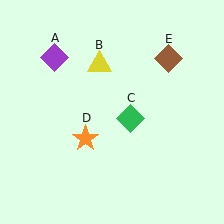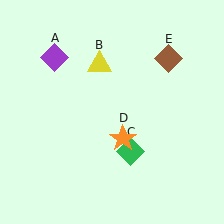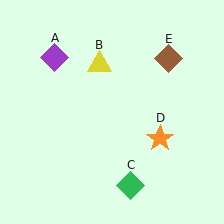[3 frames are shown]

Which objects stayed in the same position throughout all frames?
Purple diamond (object A) and yellow triangle (object B) and brown diamond (object E) remained stationary.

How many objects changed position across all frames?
2 objects changed position: green diamond (object C), orange star (object D).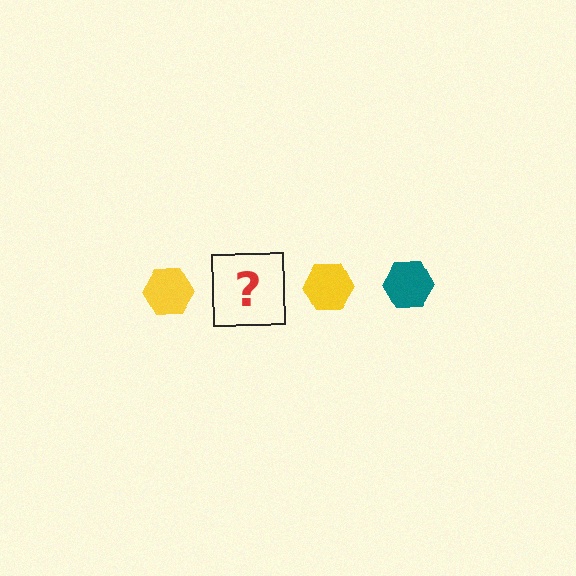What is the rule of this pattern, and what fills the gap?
The rule is that the pattern cycles through yellow, teal hexagons. The gap should be filled with a teal hexagon.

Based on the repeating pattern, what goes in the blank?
The blank should be a teal hexagon.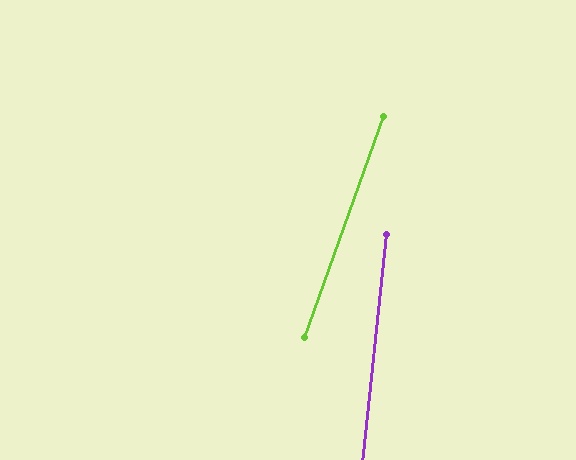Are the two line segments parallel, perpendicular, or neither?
Neither parallel nor perpendicular — they differ by about 14°.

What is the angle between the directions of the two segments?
Approximately 14 degrees.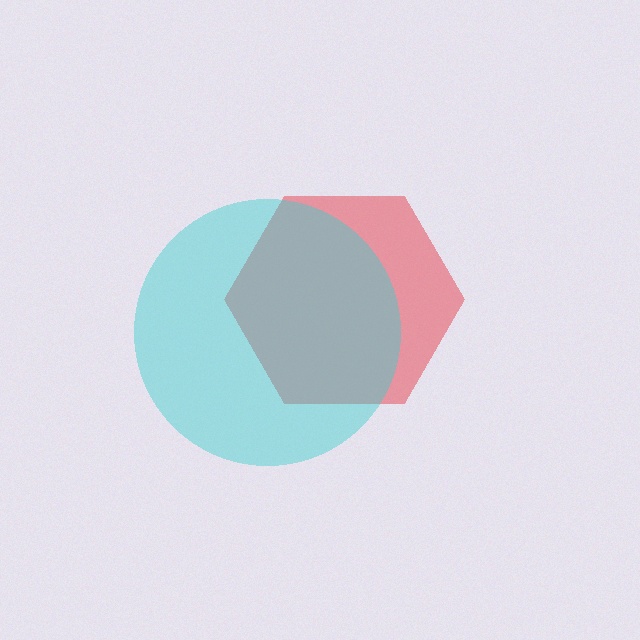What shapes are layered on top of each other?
The layered shapes are: a red hexagon, a cyan circle.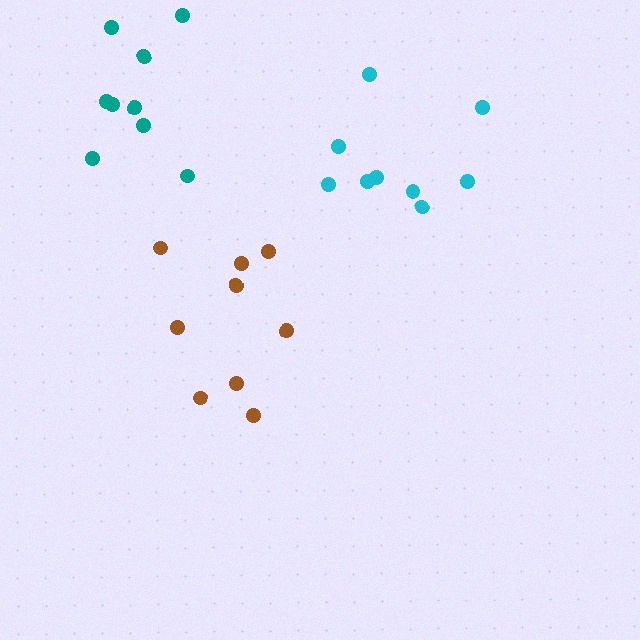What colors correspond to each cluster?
The clusters are colored: teal, cyan, brown.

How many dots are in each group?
Group 1: 9 dots, Group 2: 9 dots, Group 3: 9 dots (27 total).